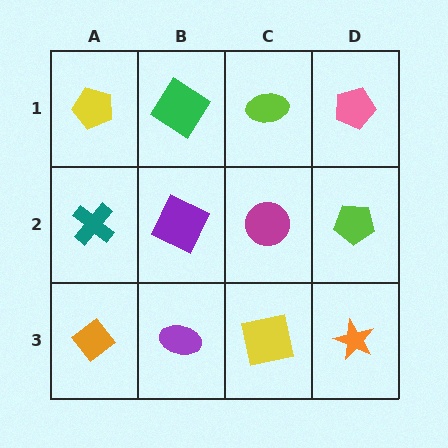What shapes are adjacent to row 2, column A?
A yellow pentagon (row 1, column A), an orange diamond (row 3, column A), a purple square (row 2, column B).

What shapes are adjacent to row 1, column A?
A teal cross (row 2, column A), a green diamond (row 1, column B).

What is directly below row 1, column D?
A lime pentagon.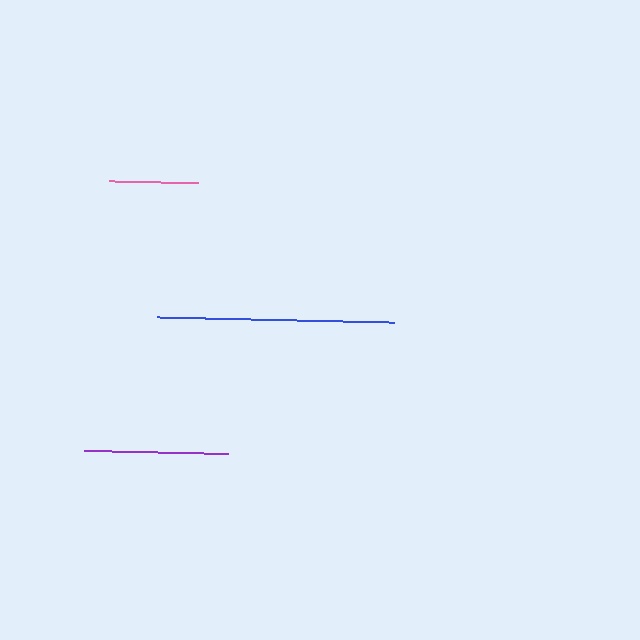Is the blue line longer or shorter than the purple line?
The blue line is longer than the purple line.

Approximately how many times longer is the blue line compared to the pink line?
The blue line is approximately 2.6 times the length of the pink line.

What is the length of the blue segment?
The blue segment is approximately 237 pixels long.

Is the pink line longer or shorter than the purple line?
The purple line is longer than the pink line.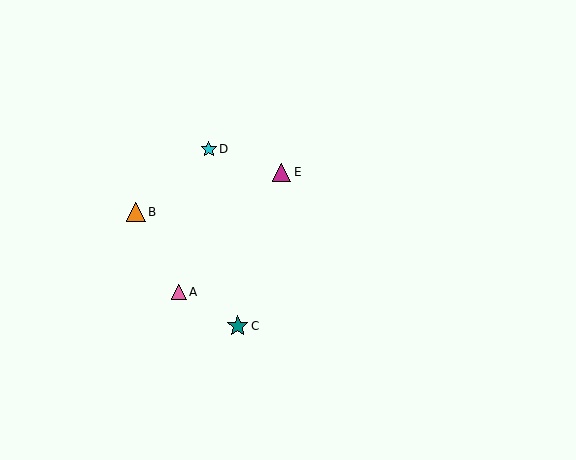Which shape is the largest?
The teal star (labeled C) is the largest.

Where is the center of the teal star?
The center of the teal star is at (238, 326).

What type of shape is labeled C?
Shape C is a teal star.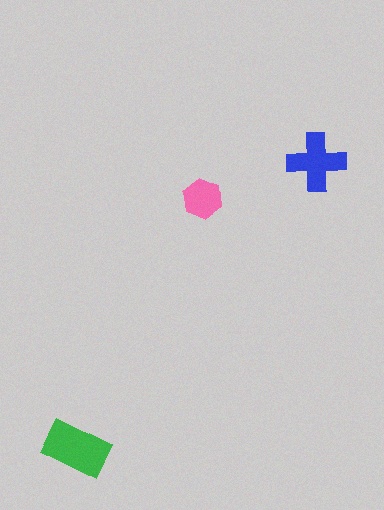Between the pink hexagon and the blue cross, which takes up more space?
The blue cross.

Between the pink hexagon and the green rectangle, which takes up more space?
The green rectangle.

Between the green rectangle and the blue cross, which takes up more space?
The green rectangle.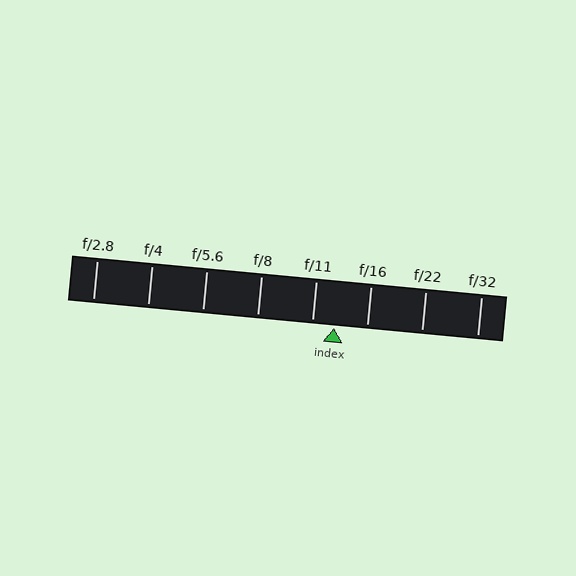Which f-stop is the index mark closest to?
The index mark is closest to f/11.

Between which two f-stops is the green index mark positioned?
The index mark is between f/11 and f/16.